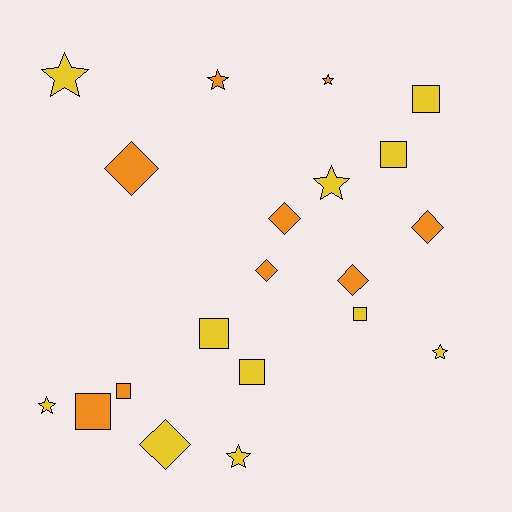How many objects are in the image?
There are 20 objects.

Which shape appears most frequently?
Square, with 7 objects.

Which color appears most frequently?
Yellow, with 11 objects.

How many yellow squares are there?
There are 5 yellow squares.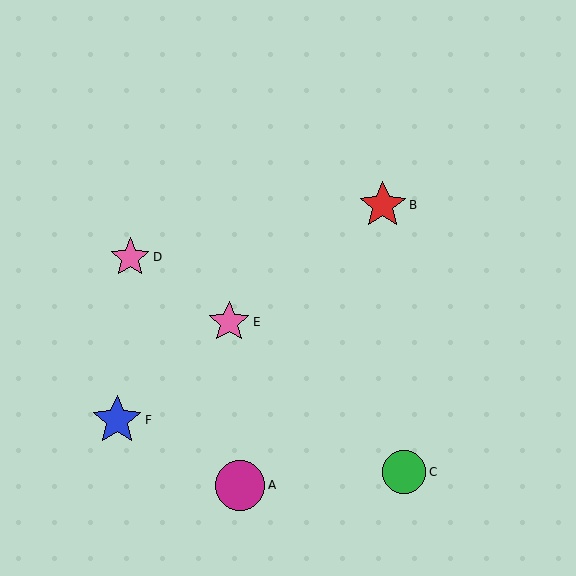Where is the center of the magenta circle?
The center of the magenta circle is at (240, 485).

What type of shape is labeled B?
Shape B is a red star.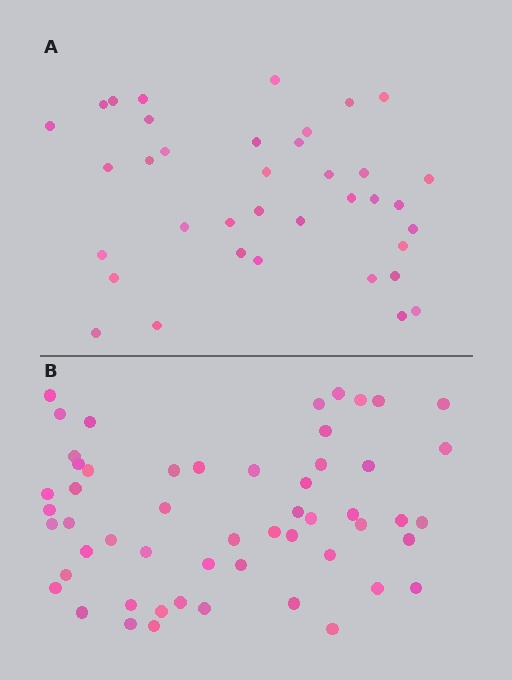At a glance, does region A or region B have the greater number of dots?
Region B (the bottom region) has more dots.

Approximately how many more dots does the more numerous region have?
Region B has approximately 15 more dots than region A.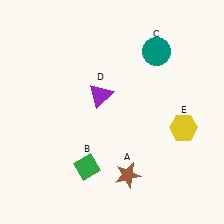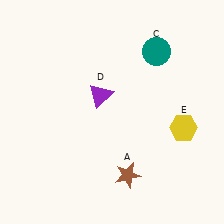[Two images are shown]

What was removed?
The green diamond (B) was removed in Image 2.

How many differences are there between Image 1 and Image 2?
There is 1 difference between the two images.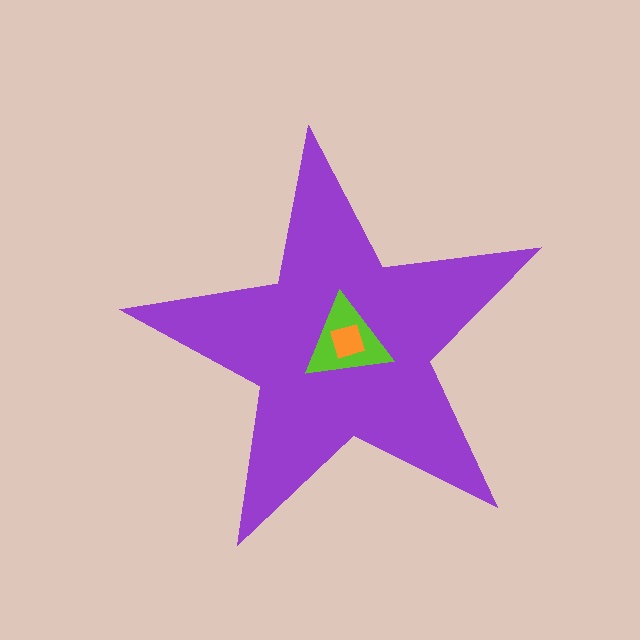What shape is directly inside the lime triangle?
The orange diamond.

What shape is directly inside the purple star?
The lime triangle.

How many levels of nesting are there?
3.